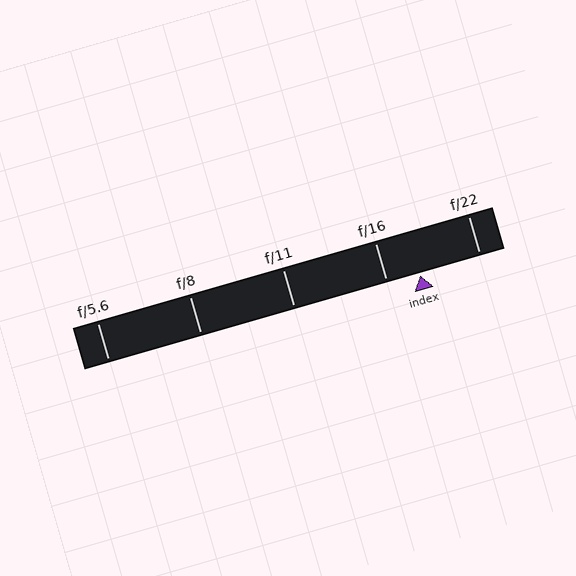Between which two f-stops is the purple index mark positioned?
The index mark is between f/16 and f/22.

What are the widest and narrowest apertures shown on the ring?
The widest aperture shown is f/5.6 and the narrowest is f/22.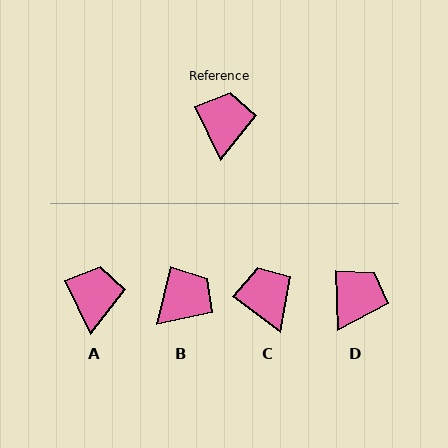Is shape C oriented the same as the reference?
No, it is off by about 27 degrees.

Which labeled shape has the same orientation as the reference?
A.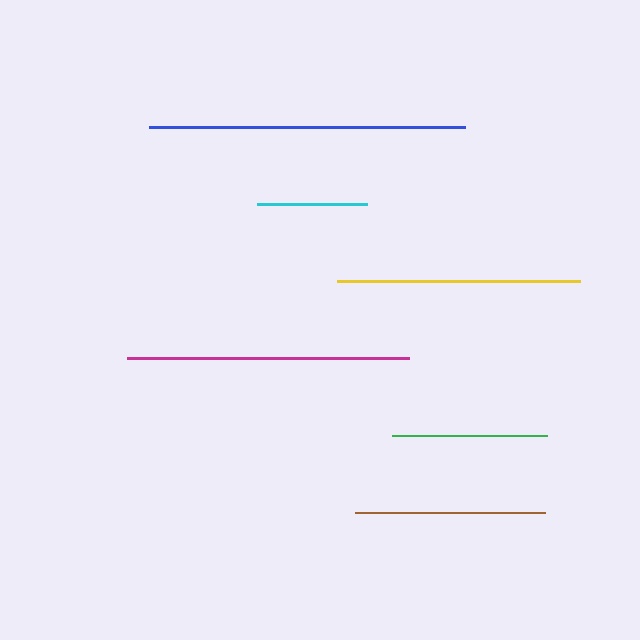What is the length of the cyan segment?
The cyan segment is approximately 110 pixels long.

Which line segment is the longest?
The blue line is the longest at approximately 316 pixels.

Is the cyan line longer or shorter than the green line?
The green line is longer than the cyan line.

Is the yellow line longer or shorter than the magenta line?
The magenta line is longer than the yellow line.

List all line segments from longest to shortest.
From longest to shortest: blue, magenta, yellow, brown, green, cyan.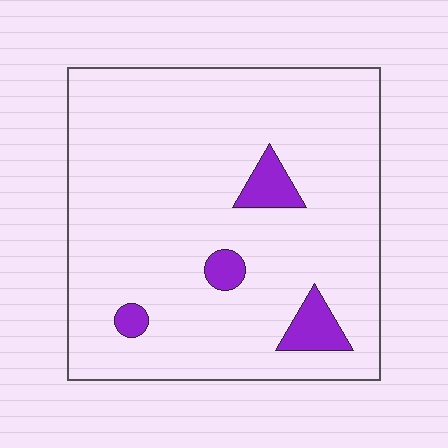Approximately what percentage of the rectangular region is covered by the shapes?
Approximately 10%.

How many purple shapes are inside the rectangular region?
4.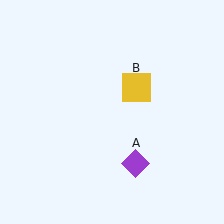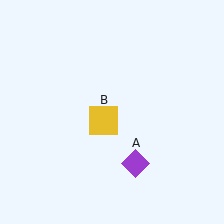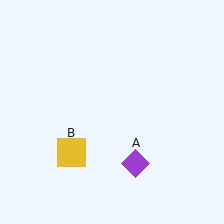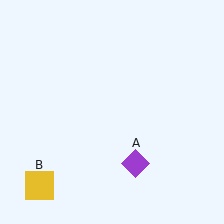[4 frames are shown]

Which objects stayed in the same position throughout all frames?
Purple diamond (object A) remained stationary.